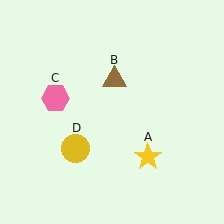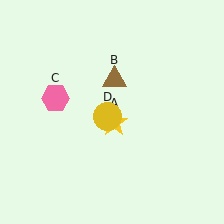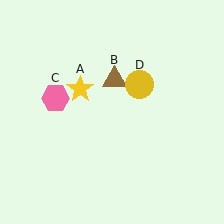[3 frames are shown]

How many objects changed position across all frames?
2 objects changed position: yellow star (object A), yellow circle (object D).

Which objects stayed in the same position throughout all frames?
Brown triangle (object B) and pink hexagon (object C) remained stationary.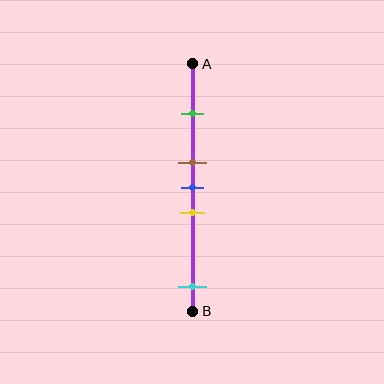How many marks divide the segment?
There are 5 marks dividing the segment.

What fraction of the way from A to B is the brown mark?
The brown mark is approximately 40% (0.4) of the way from A to B.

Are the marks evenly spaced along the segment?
No, the marks are not evenly spaced.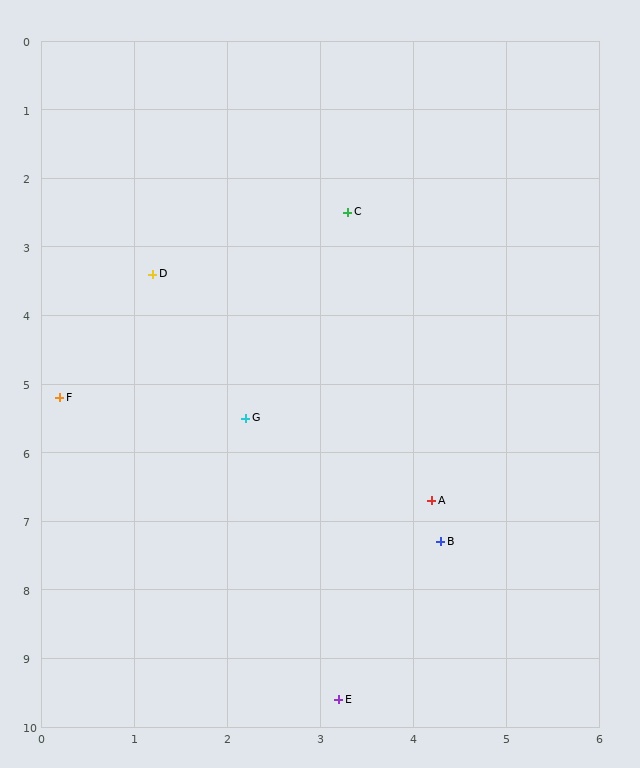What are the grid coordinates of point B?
Point B is at approximately (4.3, 7.3).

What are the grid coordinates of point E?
Point E is at approximately (3.2, 9.6).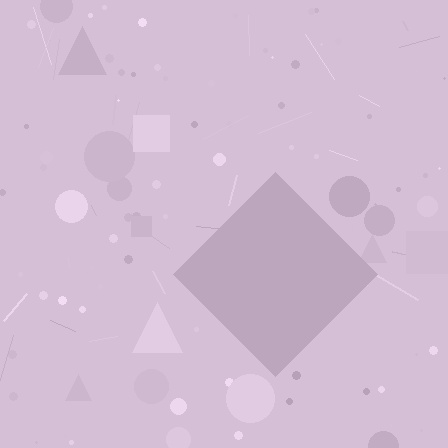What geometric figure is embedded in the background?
A diamond is embedded in the background.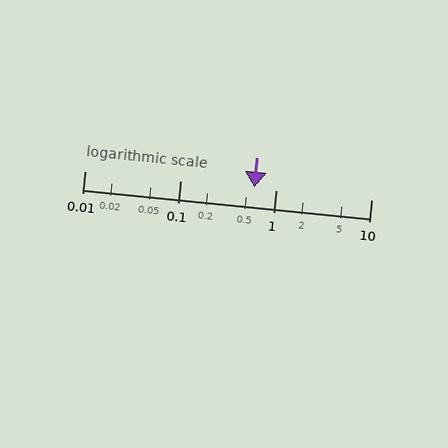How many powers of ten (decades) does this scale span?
The scale spans 3 decades, from 0.01 to 10.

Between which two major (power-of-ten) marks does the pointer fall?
The pointer is between 0.1 and 1.